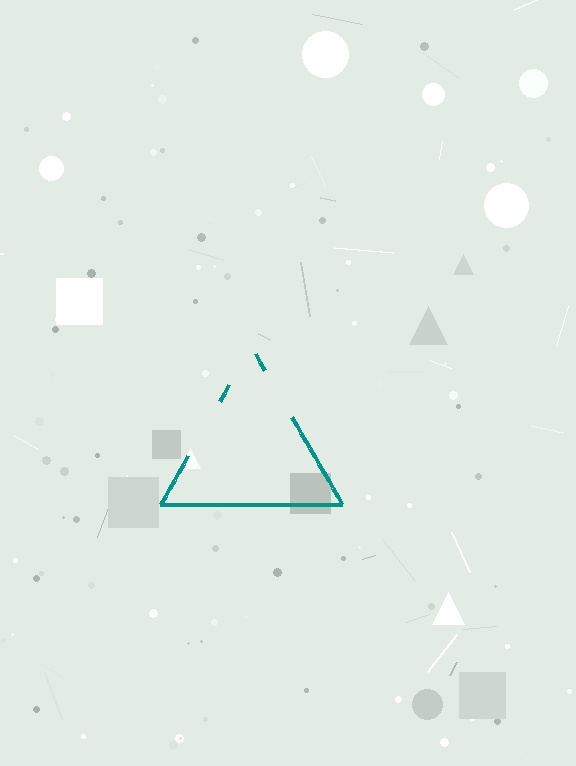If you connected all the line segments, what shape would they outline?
They would outline a triangle.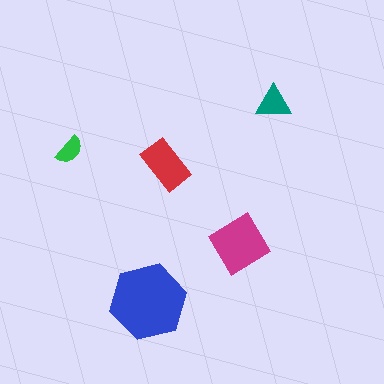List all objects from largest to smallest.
The blue hexagon, the magenta diamond, the red rectangle, the teal triangle, the green semicircle.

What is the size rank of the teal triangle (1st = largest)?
4th.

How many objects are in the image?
There are 5 objects in the image.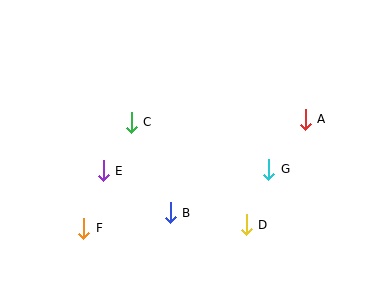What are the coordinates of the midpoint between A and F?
The midpoint between A and F is at (194, 174).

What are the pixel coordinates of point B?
Point B is at (170, 213).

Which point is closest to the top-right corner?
Point A is closest to the top-right corner.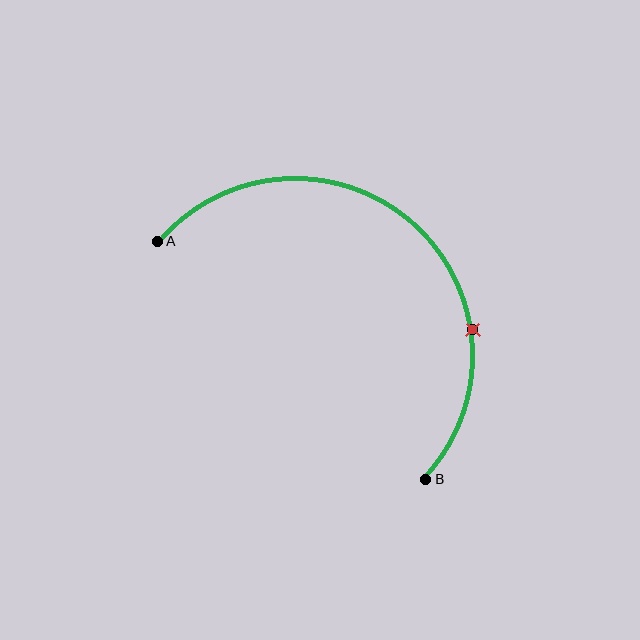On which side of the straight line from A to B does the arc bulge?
The arc bulges above and to the right of the straight line connecting A and B.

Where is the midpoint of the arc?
The arc midpoint is the point on the curve farthest from the straight line joining A and B. It sits above and to the right of that line.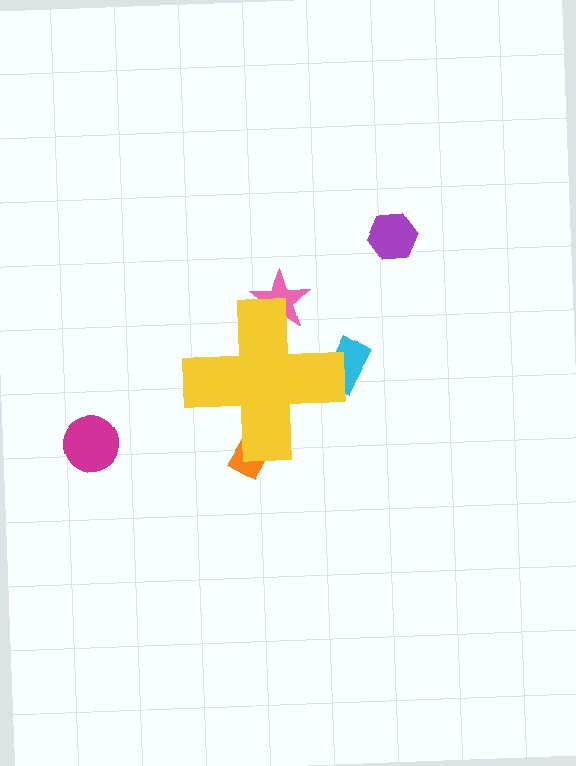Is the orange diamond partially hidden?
Yes, the orange diamond is partially hidden behind the yellow cross.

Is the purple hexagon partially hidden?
No, the purple hexagon is fully visible.